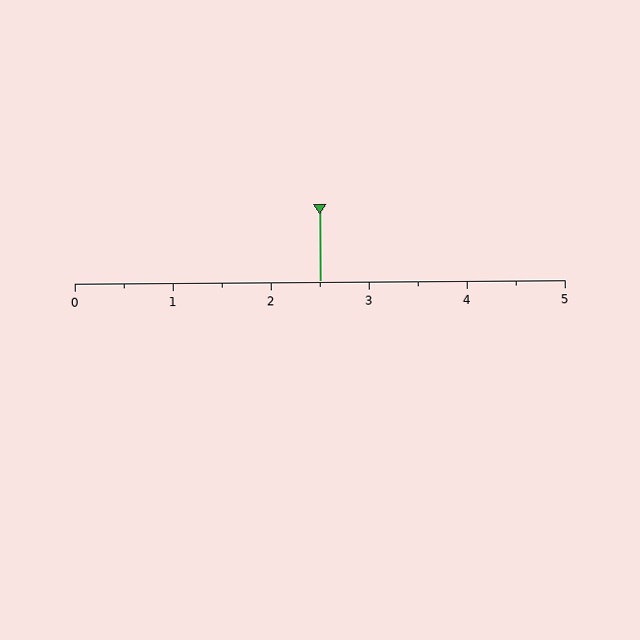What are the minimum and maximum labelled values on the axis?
The axis runs from 0 to 5.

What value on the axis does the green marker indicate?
The marker indicates approximately 2.5.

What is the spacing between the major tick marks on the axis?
The major ticks are spaced 1 apart.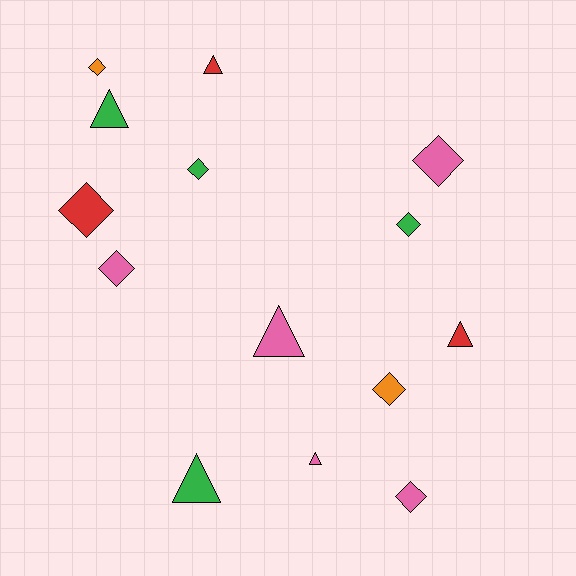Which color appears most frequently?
Pink, with 5 objects.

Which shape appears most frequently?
Diamond, with 8 objects.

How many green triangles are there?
There are 2 green triangles.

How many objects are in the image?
There are 14 objects.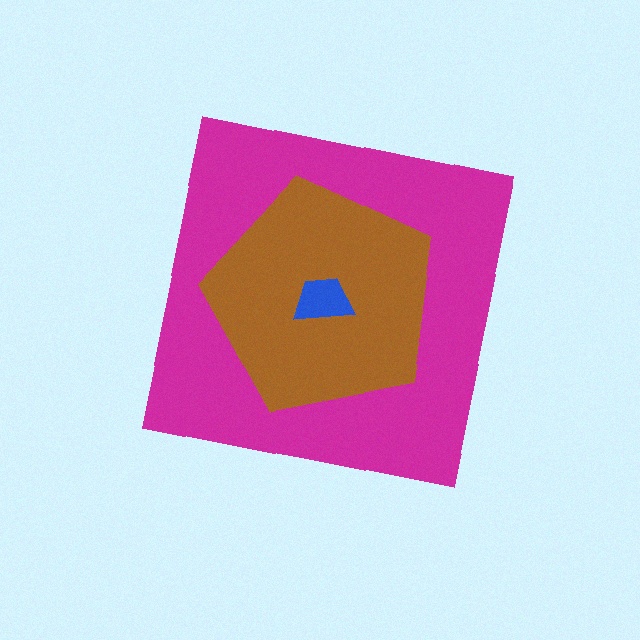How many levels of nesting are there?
3.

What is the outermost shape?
The magenta square.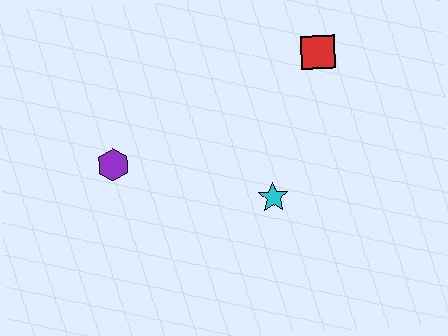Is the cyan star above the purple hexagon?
No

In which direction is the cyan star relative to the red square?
The cyan star is below the red square.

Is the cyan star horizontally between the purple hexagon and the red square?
Yes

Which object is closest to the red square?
The cyan star is closest to the red square.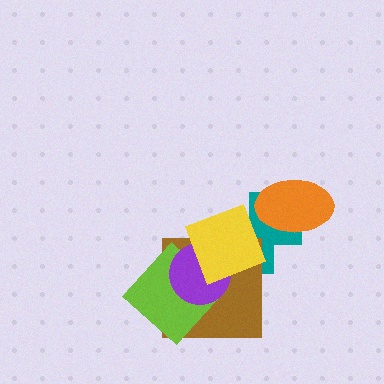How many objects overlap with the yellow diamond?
3 objects overlap with the yellow diamond.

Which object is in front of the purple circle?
The yellow diamond is in front of the purple circle.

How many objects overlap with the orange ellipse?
1 object overlaps with the orange ellipse.